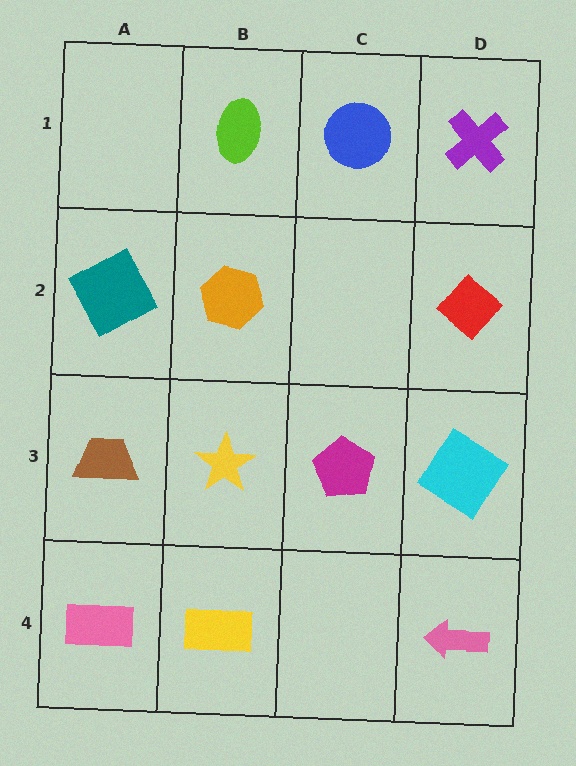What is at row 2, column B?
An orange hexagon.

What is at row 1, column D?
A purple cross.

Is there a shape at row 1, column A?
No, that cell is empty.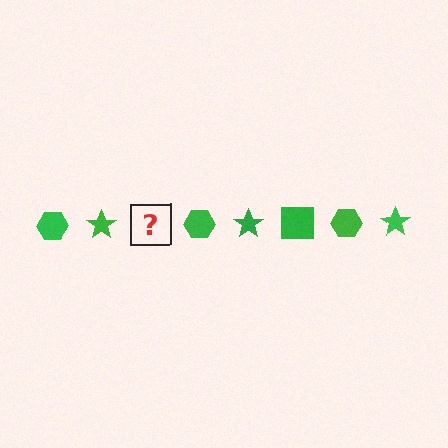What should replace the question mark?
The question mark should be replaced with a green square.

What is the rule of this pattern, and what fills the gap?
The rule is that the pattern cycles through hexagon, star, square shapes in green. The gap should be filled with a green square.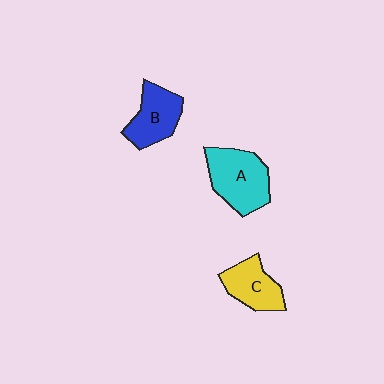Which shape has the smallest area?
Shape C (yellow).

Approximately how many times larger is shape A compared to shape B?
Approximately 1.3 times.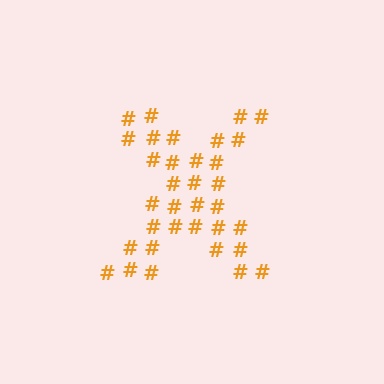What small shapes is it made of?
It is made of small hash symbols.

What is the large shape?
The large shape is the letter X.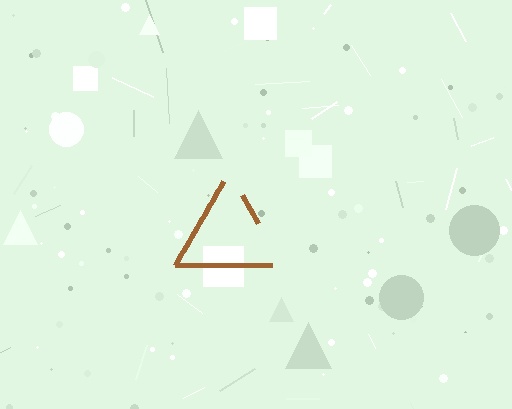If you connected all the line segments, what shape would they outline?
They would outline a triangle.